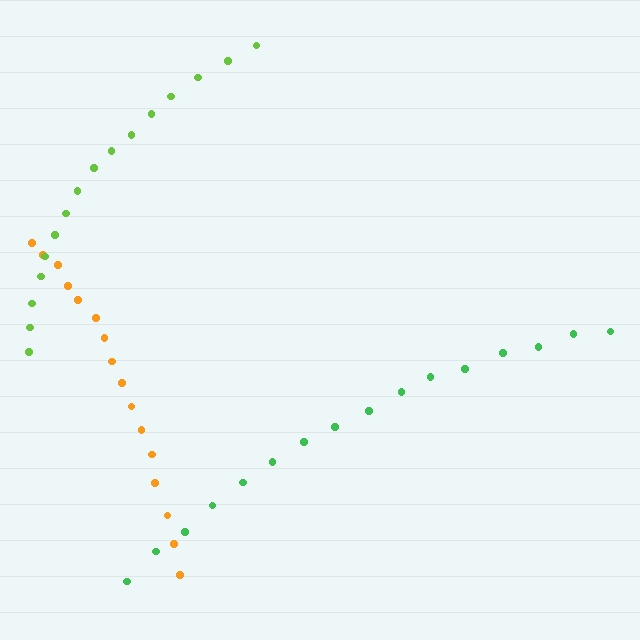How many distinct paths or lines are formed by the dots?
There are 3 distinct paths.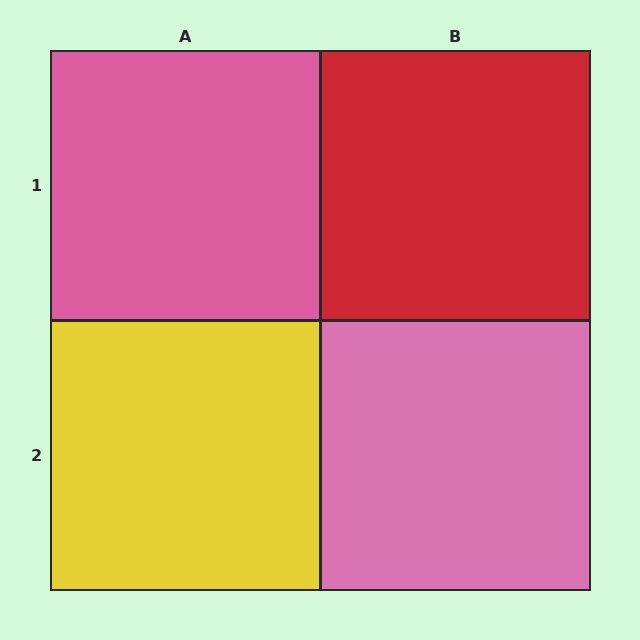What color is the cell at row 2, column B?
Pink.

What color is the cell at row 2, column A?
Yellow.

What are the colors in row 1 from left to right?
Pink, red.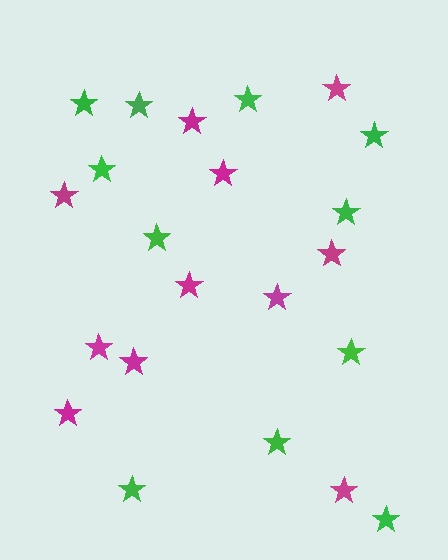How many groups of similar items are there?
There are 2 groups: one group of green stars (11) and one group of magenta stars (11).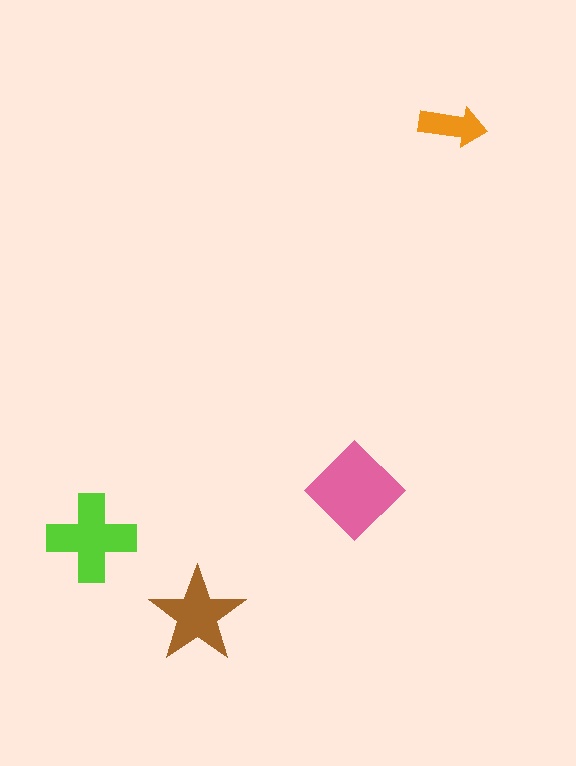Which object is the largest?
The pink diamond.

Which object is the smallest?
The orange arrow.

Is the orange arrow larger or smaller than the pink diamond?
Smaller.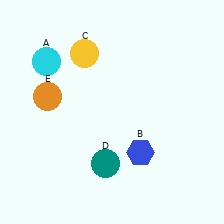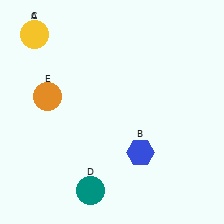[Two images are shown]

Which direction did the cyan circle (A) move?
The cyan circle (A) moved up.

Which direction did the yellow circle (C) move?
The yellow circle (C) moved left.